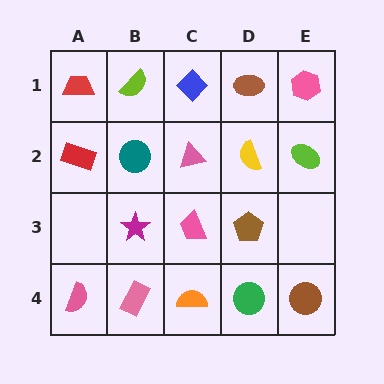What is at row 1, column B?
A lime semicircle.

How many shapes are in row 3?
3 shapes.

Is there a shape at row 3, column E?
No, that cell is empty.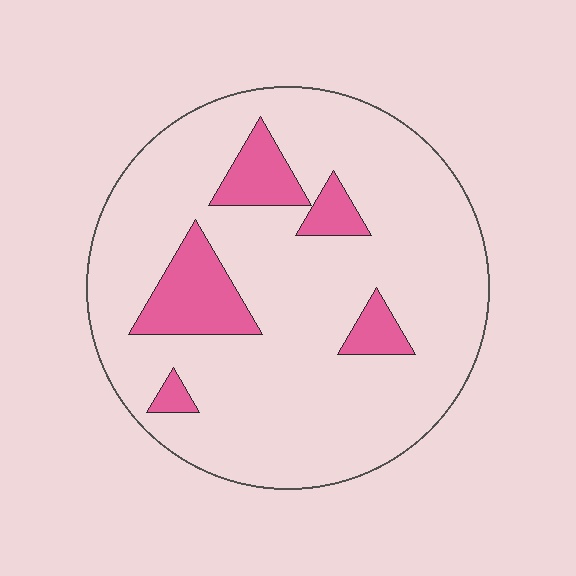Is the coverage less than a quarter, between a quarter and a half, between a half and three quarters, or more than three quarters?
Less than a quarter.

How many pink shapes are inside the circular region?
5.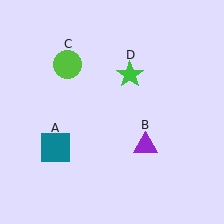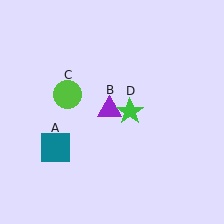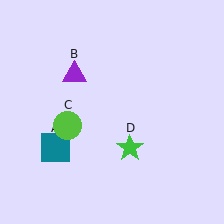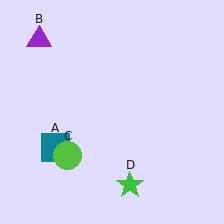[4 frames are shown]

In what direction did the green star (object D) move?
The green star (object D) moved down.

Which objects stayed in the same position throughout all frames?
Teal square (object A) remained stationary.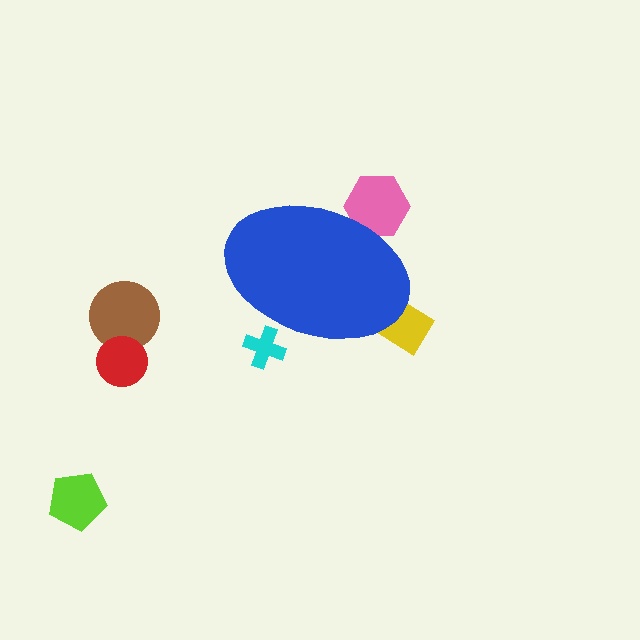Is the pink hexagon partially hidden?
Yes, the pink hexagon is partially hidden behind the blue ellipse.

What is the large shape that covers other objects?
A blue ellipse.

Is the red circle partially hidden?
No, the red circle is fully visible.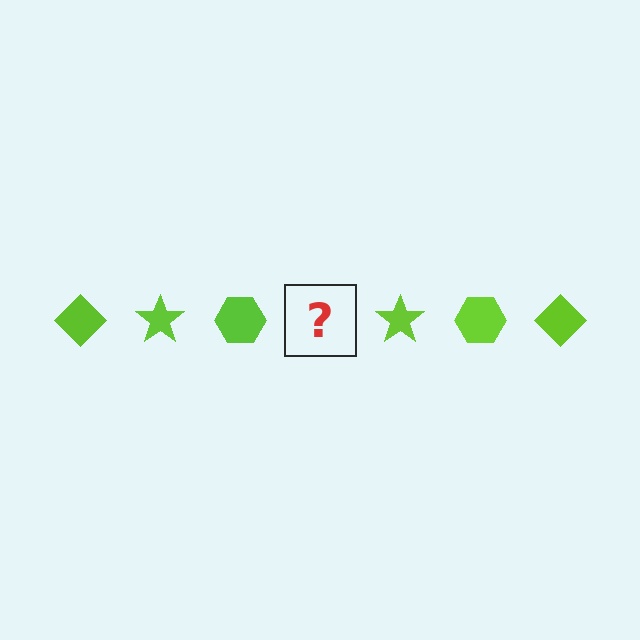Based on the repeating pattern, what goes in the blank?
The blank should be a lime diamond.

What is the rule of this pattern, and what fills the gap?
The rule is that the pattern cycles through diamond, star, hexagon shapes in lime. The gap should be filled with a lime diamond.